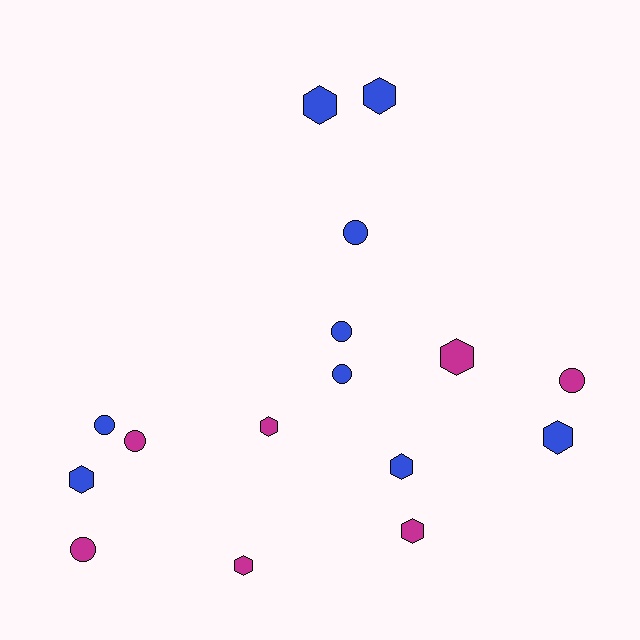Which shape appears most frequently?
Hexagon, with 9 objects.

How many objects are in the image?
There are 16 objects.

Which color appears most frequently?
Blue, with 9 objects.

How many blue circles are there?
There are 4 blue circles.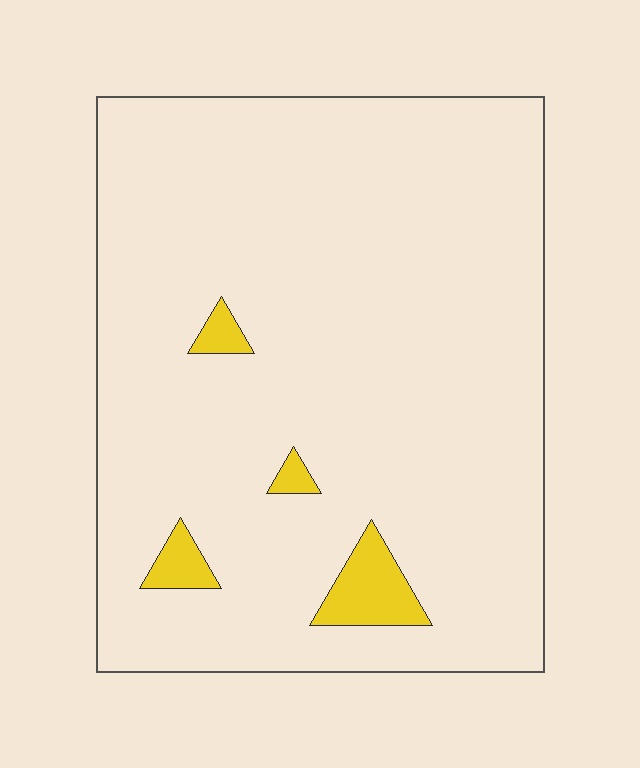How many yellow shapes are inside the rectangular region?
4.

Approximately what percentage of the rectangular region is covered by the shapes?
Approximately 5%.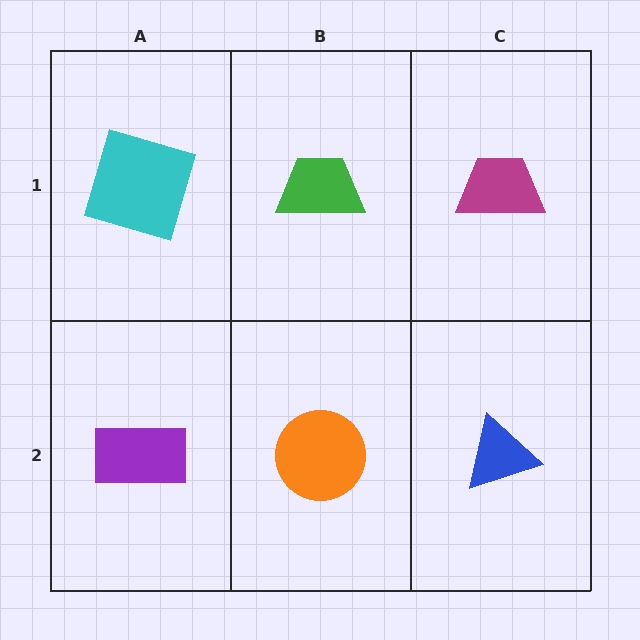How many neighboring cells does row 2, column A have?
2.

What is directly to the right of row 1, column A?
A green trapezoid.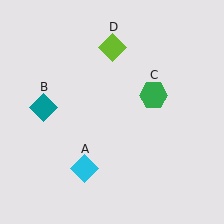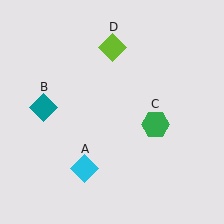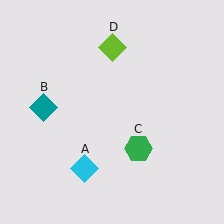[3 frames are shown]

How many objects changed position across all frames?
1 object changed position: green hexagon (object C).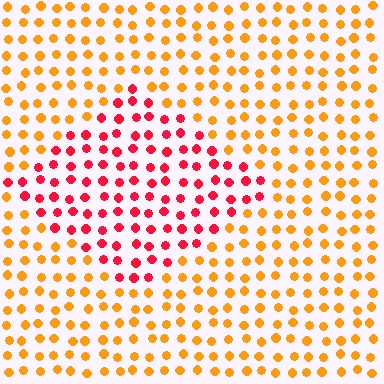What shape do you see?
I see a diamond.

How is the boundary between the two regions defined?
The boundary is defined purely by a slight shift in hue (about 46 degrees). Spacing, size, and orientation are identical on both sides.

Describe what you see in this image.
The image is filled with small orange elements in a uniform arrangement. A diamond-shaped region is visible where the elements are tinted to a slightly different hue, forming a subtle color boundary.